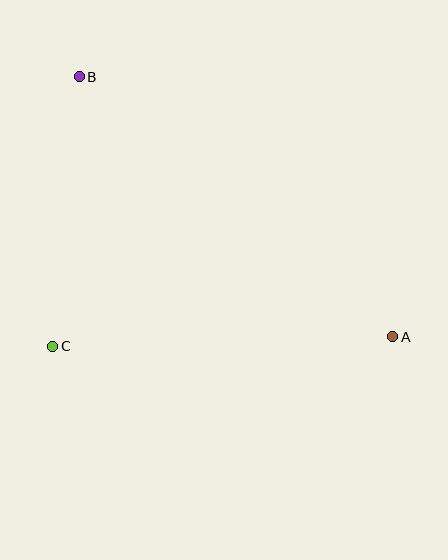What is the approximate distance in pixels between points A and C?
The distance between A and C is approximately 340 pixels.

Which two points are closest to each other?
Points B and C are closest to each other.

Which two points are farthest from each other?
Points A and B are farthest from each other.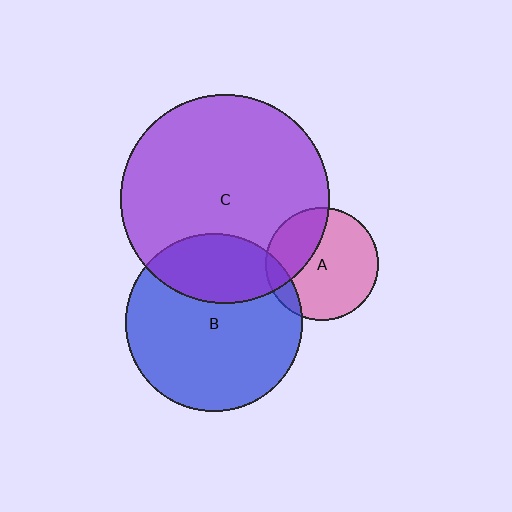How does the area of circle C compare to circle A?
Approximately 3.4 times.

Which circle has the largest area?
Circle C (purple).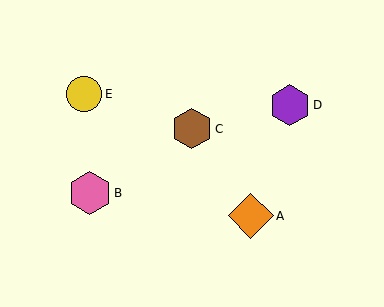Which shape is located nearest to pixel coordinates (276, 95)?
The purple hexagon (labeled D) at (290, 105) is nearest to that location.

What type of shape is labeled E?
Shape E is a yellow circle.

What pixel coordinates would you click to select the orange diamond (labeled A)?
Click at (251, 216) to select the orange diamond A.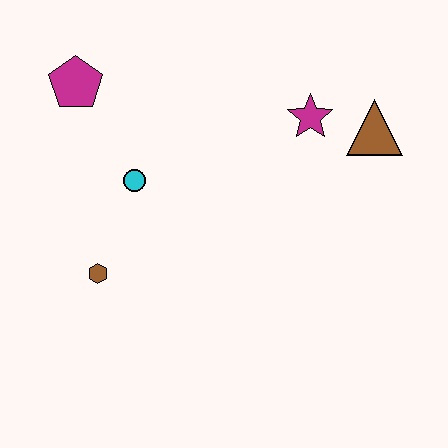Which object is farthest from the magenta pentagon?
The brown triangle is farthest from the magenta pentagon.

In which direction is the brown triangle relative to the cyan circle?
The brown triangle is to the right of the cyan circle.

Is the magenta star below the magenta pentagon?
Yes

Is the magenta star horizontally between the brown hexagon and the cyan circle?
No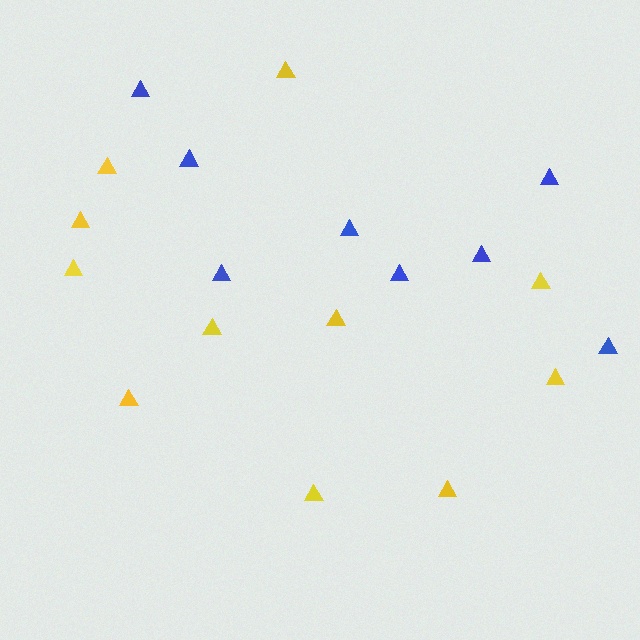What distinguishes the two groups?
There are 2 groups: one group of blue triangles (8) and one group of yellow triangles (11).